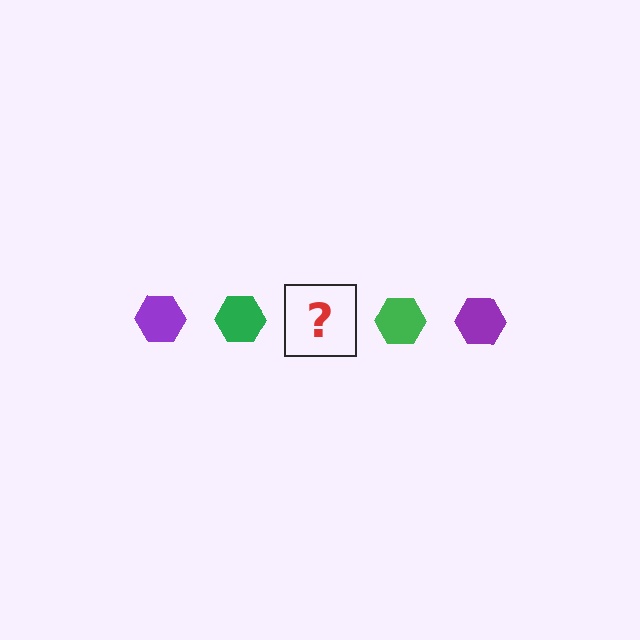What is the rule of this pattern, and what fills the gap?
The rule is that the pattern cycles through purple, green hexagons. The gap should be filled with a purple hexagon.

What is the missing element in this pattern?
The missing element is a purple hexagon.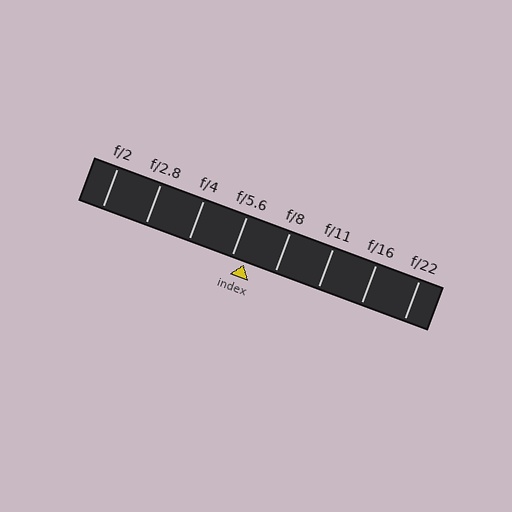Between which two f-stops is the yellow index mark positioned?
The index mark is between f/5.6 and f/8.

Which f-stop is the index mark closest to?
The index mark is closest to f/5.6.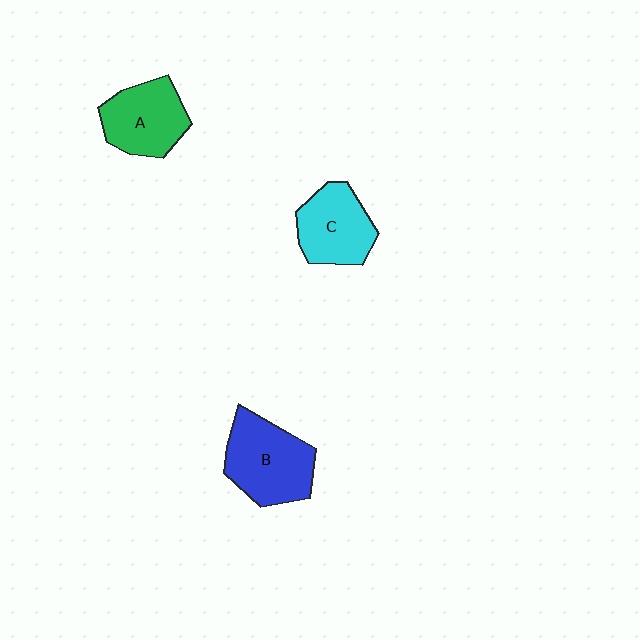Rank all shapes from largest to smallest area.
From largest to smallest: B (blue), A (green), C (cyan).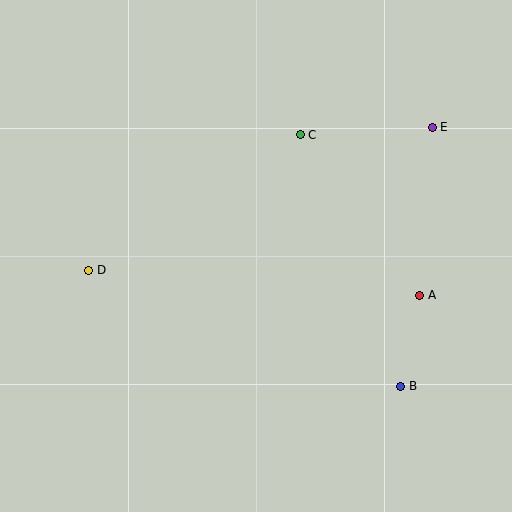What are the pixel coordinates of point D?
Point D is at (89, 270).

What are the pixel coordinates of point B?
Point B is at (401, 386).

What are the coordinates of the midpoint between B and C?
The midpoint between B and C is at (351, 261).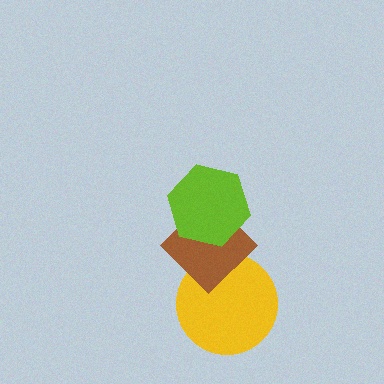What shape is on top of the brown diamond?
The lime hexagon is on top of the brown diamond.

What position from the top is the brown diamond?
The brown diamond is 2nd from the top.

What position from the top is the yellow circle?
The yellow circle is 3rd from the top.